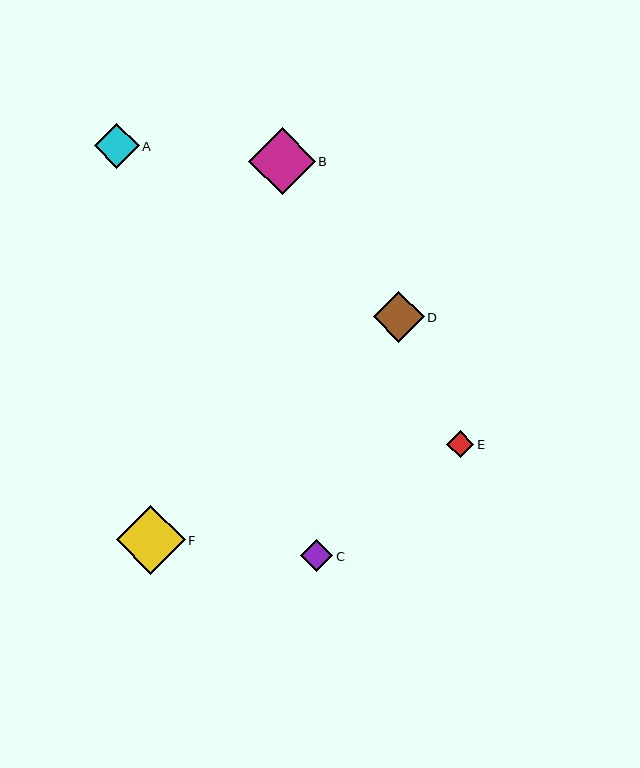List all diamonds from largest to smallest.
From largest to smallest: F, B, D, A, C, E.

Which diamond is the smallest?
Diamond E is the smallest with a size of approximately 27 pixels.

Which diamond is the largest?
Diamond F is the largest with a size of approximately 69 pixels.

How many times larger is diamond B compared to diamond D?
Diamond B is approximately 1.3 times the size of diamond D.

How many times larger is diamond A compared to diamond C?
Diamond A is approximately 1.4 times the size of diamond C.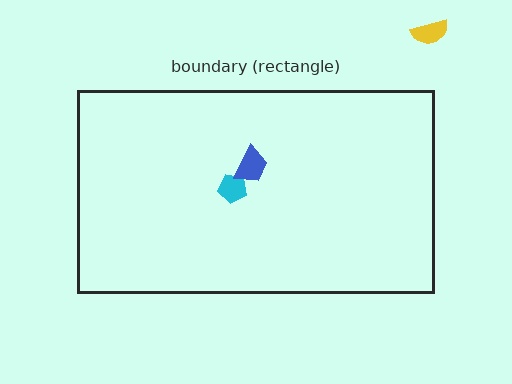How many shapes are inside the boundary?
2 inside, 1 outside.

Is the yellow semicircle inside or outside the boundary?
Outside.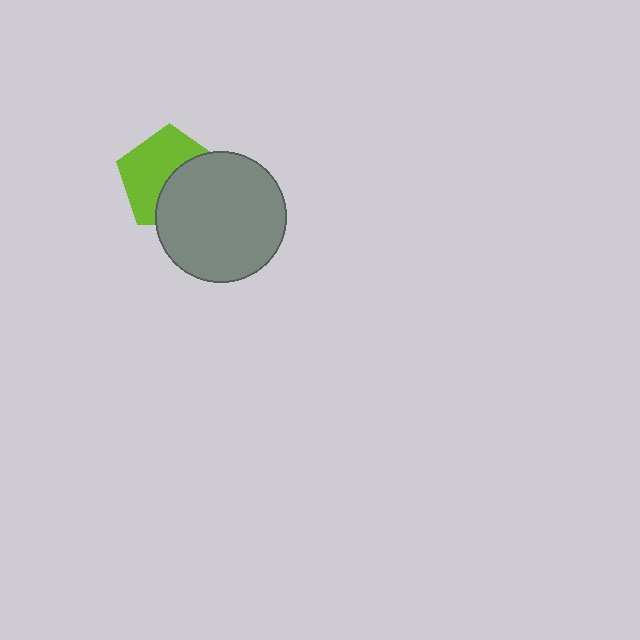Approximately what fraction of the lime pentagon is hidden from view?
Roughly 45% of the lime pentagon is hidden behind the gray circle.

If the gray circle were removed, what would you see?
You would see the complete lime pentagon.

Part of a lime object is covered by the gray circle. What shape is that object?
It is a pentagon.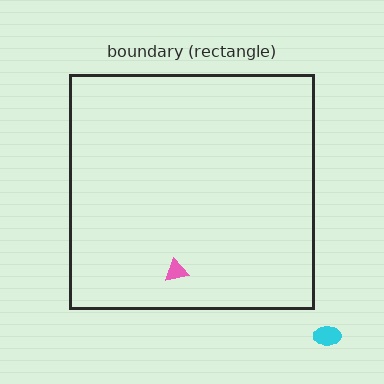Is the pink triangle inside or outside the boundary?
Inside.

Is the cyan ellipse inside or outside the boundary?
Outside.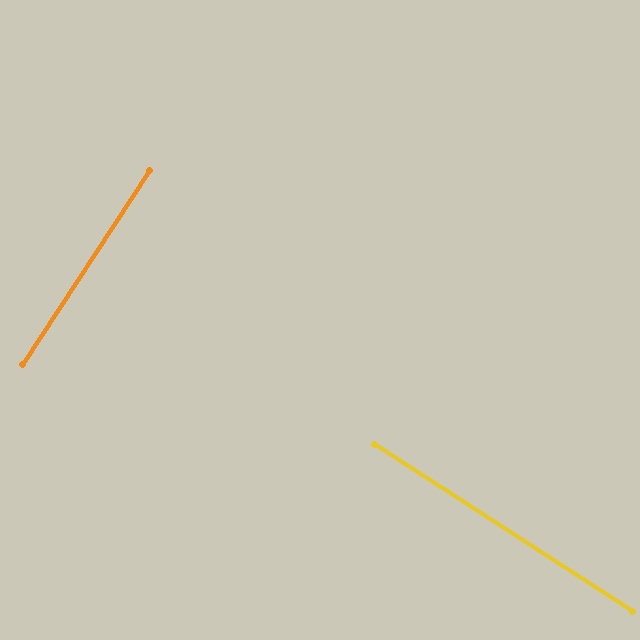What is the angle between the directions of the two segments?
Approximately 90 degrees.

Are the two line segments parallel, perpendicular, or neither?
Perpendicular — they meet at approximately 90°.